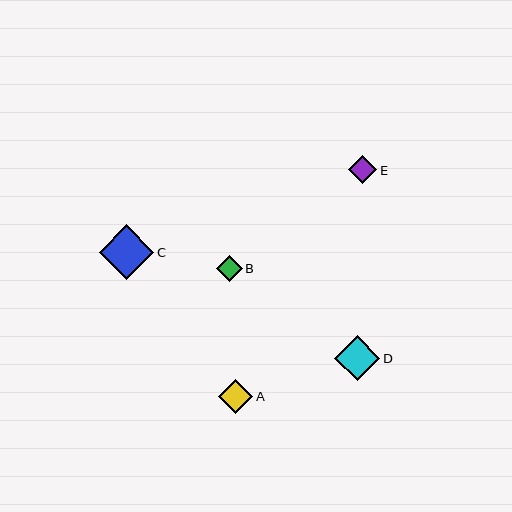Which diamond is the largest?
Diamond C is the largest with a size of approximately 55 pixels.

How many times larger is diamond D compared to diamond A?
Diamond D is approximately 1.3 times the size of diamond A.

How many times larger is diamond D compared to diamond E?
Diamond D is approximately 1.6 times the size of diamond E.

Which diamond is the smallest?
Diamond B is the smallest with a size of approximately 26 pixels.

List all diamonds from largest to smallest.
From largest to smallest: C, D, A, E, B.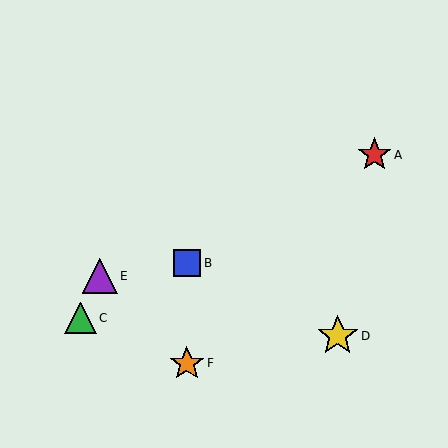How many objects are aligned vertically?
2 objects (B, F) are aligned vertically.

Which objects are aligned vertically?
Objects B, F are aligned vertically.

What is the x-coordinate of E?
Object E is at x≈100.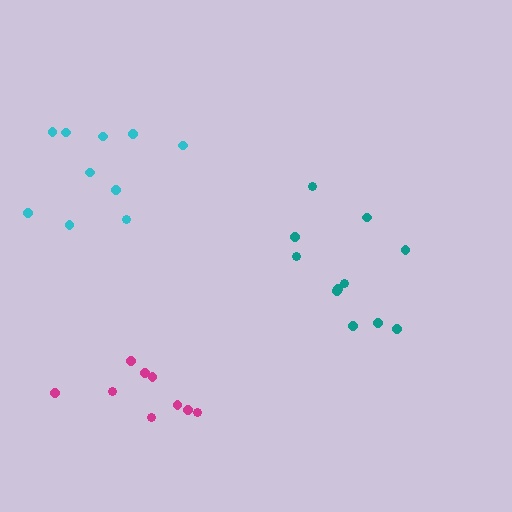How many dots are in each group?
Group 1: 10 dots, Group 2: 9 dots, Group 3: 11 dots (30 total).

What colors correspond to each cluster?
The clusters are colored: cyan, magenta, teal.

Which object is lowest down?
The magenta cluster is bottommost.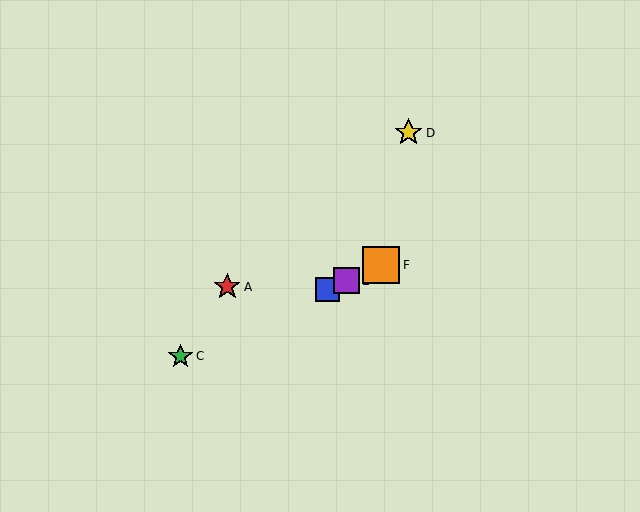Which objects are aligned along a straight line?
Objects B, C, E, F are aligned along a straight line.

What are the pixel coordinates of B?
Object B is at (327, 290).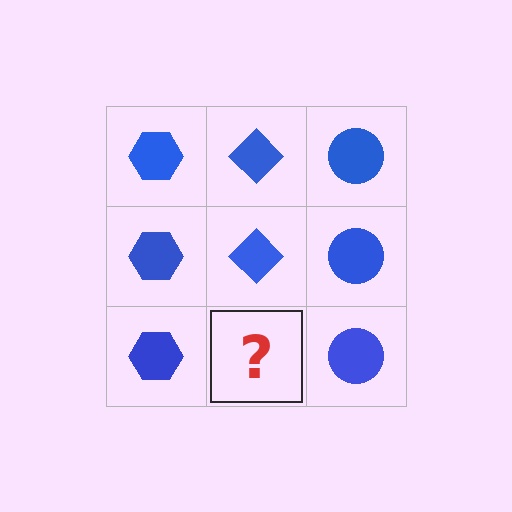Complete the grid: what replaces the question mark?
The question mark should be replaced with a blue diamond.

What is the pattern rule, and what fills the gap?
The rule is that each column has a consistent shape. The gap should be filled with a blue diamond.